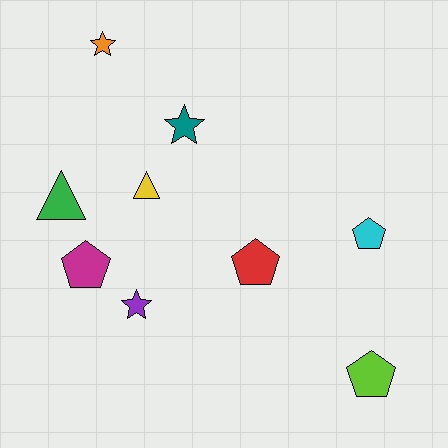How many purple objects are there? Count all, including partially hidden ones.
There is 1 purple object.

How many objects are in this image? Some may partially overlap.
There are 9 objects.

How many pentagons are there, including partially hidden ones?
There are 4 pentagons.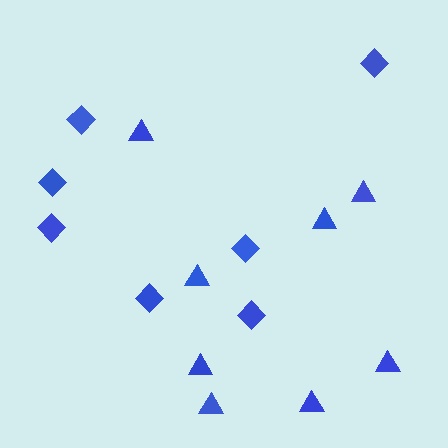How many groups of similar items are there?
There are 2 groups: one group of diamonds (7) and one group of triangles (8).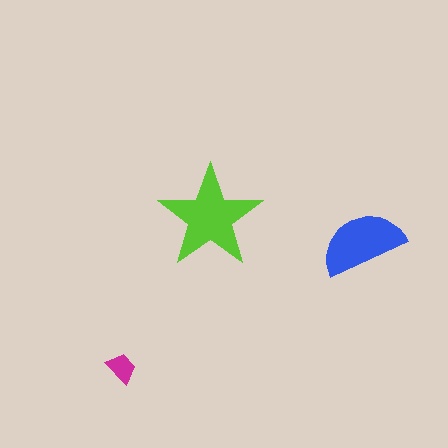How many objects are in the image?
There are 3 objects in the image.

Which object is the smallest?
The magenta trapezoid.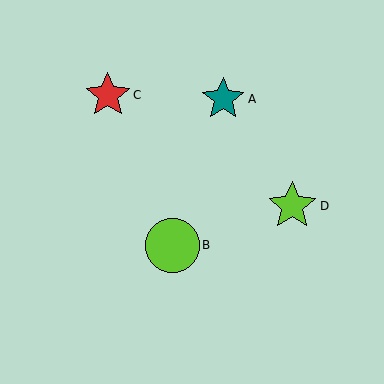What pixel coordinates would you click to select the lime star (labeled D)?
Click at (292, 206) to select the lime star D.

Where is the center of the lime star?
The center of the lime star is at (292, 206).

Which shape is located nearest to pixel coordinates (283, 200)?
The lime star (labeled D) at (292, 206) is nearest to that location.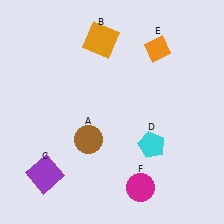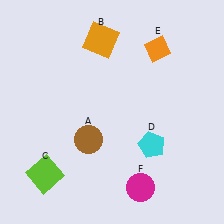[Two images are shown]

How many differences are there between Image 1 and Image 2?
There is 1 difference between the two images.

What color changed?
The square (C) changed from purple in Image 1 to lime in Image 2.